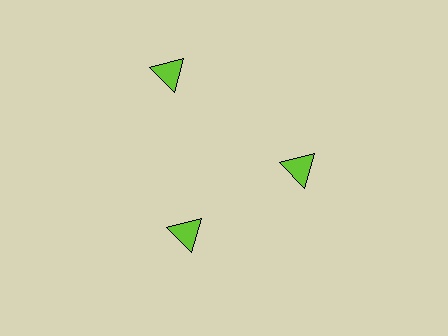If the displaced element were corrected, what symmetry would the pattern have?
It would have 3-fold rotational symmetry — the pattern would map onto itself every 120 degrees.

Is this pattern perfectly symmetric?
No. The 3 lime triangles are arranged in a ring, but one element near the 11 o'clock position is pushed outward from the center, breaking the 3-fold rotational symmetry.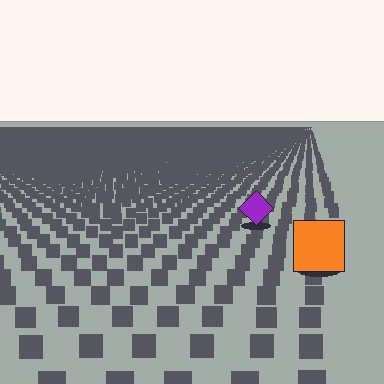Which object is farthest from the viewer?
The purple diamond is farthest from the viewer. It appears smaller and the ground texture around it is denser.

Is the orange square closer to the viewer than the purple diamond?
Yes. The orange square is closer — you can tell from the texture gradient: the ground texture is coarser near it.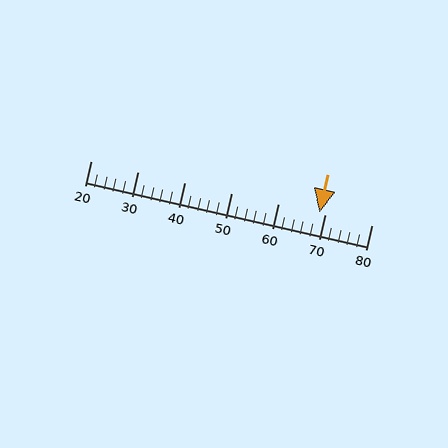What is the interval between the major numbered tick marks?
The major tick marks are spaced 10 units apart.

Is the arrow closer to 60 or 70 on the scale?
The arrow is closer to 70.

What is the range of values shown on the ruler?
The ruler shows values from 20 to 80.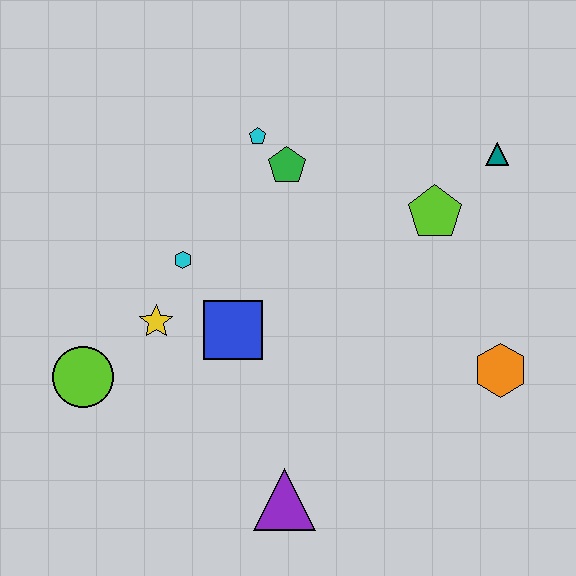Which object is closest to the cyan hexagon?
The yellow star is closest to the cyan hexagon.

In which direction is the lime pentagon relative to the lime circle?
The lime pentagon is to the right of the lime circle.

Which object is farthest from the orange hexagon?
The lime circle is farthest from the orange hexagon.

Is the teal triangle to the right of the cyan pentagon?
Yes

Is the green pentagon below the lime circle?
No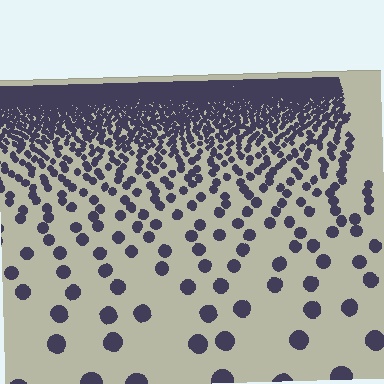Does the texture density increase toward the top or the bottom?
Density increases toward the top.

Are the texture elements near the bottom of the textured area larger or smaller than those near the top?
Larger. Near the bottom, elements are closer to the viewer and appear at a bigger on-screen size.